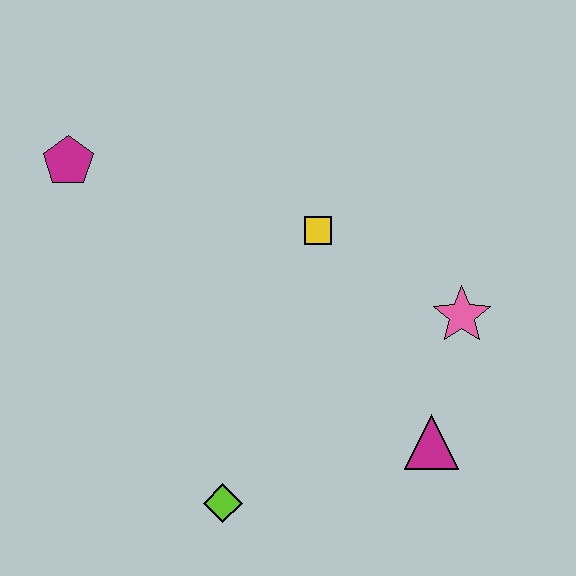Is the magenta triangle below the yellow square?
Yes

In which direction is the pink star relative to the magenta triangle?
The pink star is above the magenta triangle.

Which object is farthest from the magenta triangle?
The magenta pentagon is farthest from the magenta triangle.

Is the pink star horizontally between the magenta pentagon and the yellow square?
No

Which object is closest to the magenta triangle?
The pink star is closest to the magenta triangle.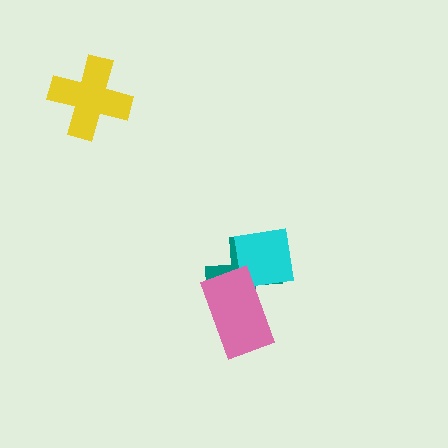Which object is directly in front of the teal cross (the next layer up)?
The cyan square is directly in front of the teal cross.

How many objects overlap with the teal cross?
2 objects overlap with the teal cross.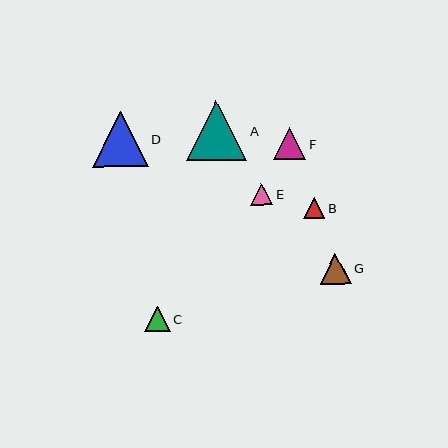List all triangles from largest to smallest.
From largest to smallest: A, D, F, G, C, E, B.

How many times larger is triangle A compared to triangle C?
Triangle A is approximately 2.4 times the size of triangle C.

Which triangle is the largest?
Triangle A is the largest with a size of approximately 60 pixels.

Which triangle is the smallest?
Triangle B is the smallest with a size of approximately 21 pixels.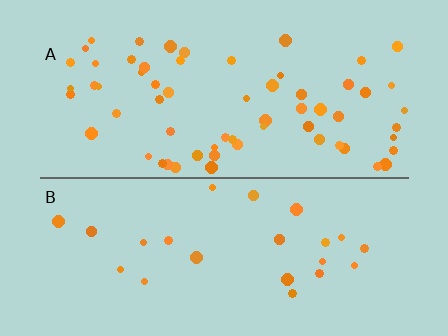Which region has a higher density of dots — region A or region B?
A (the top).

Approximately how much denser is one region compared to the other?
Approximately 2.6× — region A over region B.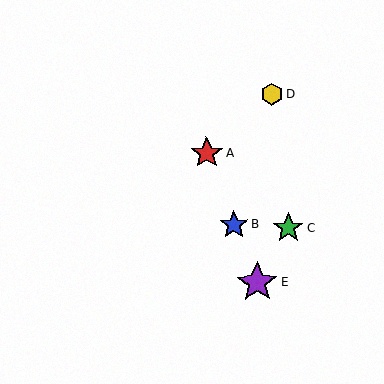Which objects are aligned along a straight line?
Objects A, B, E are aligned along a straight line.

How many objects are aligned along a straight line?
3 objects (A, B, E) are aligned along a straight line.